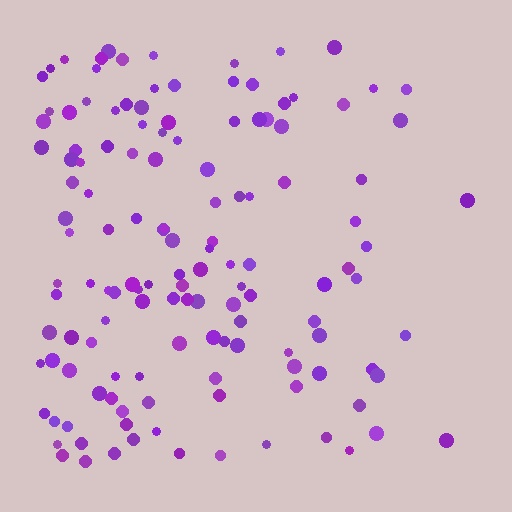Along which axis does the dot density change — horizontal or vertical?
Horizontal.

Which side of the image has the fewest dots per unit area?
The right.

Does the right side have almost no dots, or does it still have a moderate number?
Still a moderate number, just noticeably fewer than the left.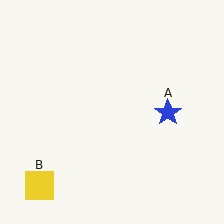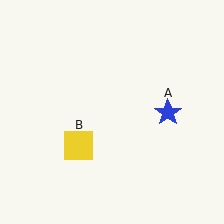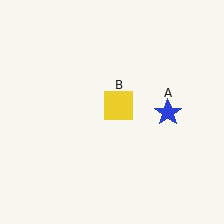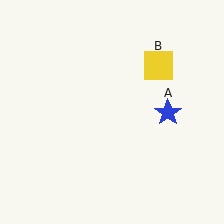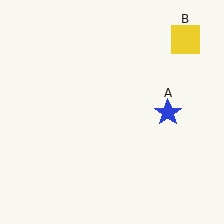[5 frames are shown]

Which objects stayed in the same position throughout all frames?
Blue star (object A) remained stationary.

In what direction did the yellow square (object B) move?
The yellow square (object B) moved up and to the right.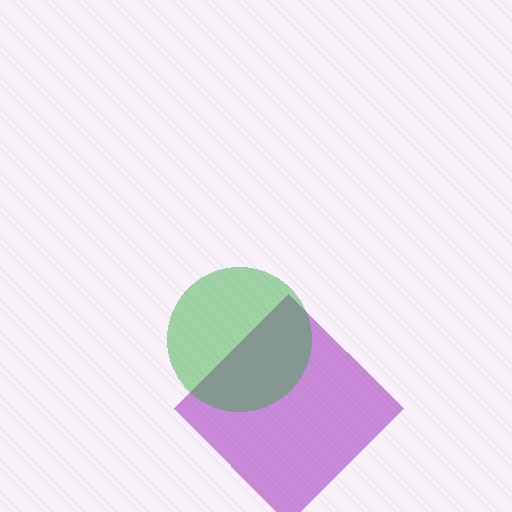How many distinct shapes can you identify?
There are 2 distinct shapes: a purple diamond, a green circle.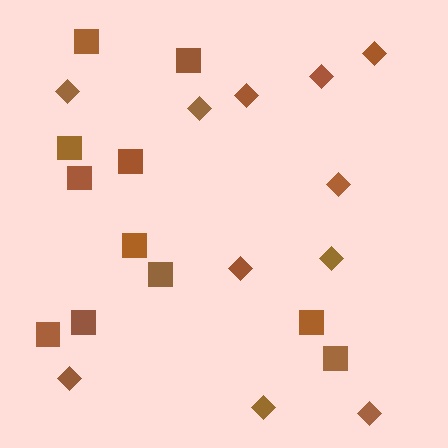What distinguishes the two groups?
There are 2 groups: one group of squares (11) and one group of diamonds (11).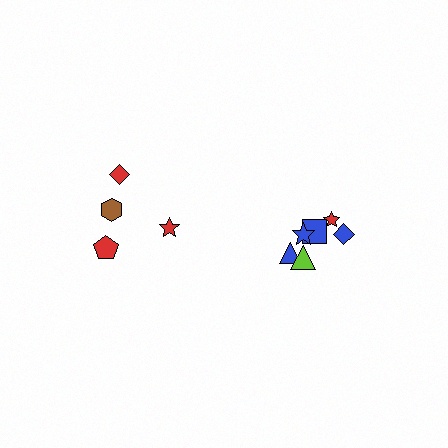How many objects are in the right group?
There are 6 objects.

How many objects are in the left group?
There are 4 objects.